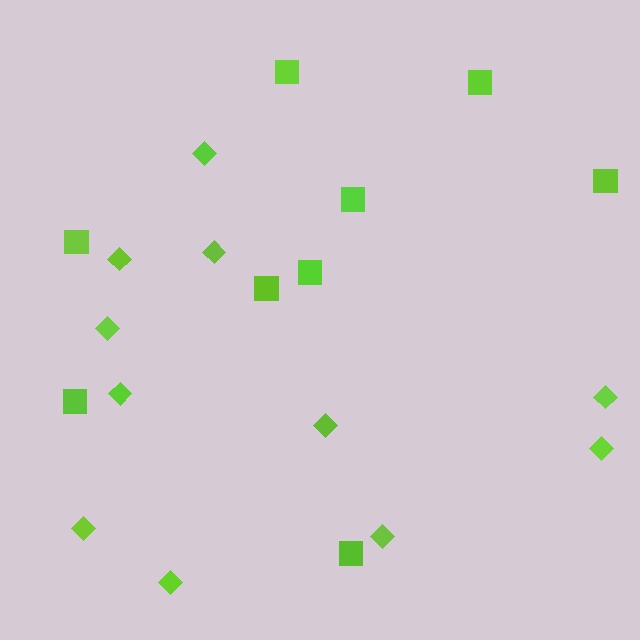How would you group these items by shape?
There are 2 groups: one group of squares (9) and one group of diamonds (11).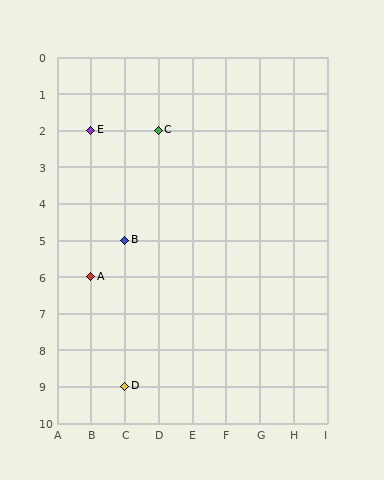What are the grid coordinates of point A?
Point A is at grid coordinates (B, 6).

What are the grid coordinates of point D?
Point D is at grid coordinates (C, 9).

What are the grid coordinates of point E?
Point E is at grid coordinates (B, 2).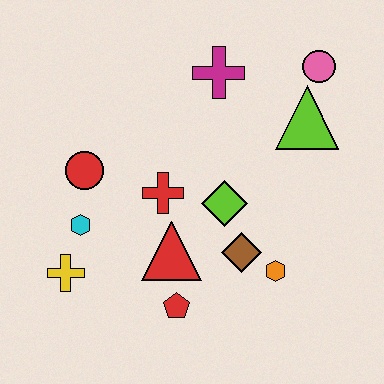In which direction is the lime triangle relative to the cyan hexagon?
The lime triangle is to the right of the cyan hexagon.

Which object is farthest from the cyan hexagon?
The pink circle is farthest from the cyan hexagon.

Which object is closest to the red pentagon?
The red triangle is closest to the red pentagon.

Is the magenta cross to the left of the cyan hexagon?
No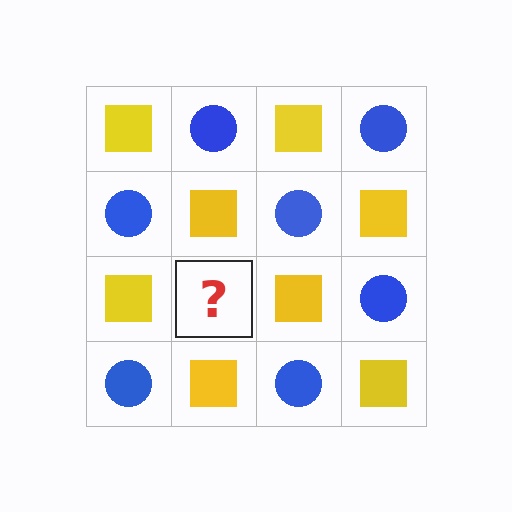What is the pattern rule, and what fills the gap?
The rule is that it alternates yellow square and blue circle in a checkerboard pattern. The gap should be filled with a blue circle.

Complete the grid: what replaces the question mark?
The question mark should be replaced with a blue circle.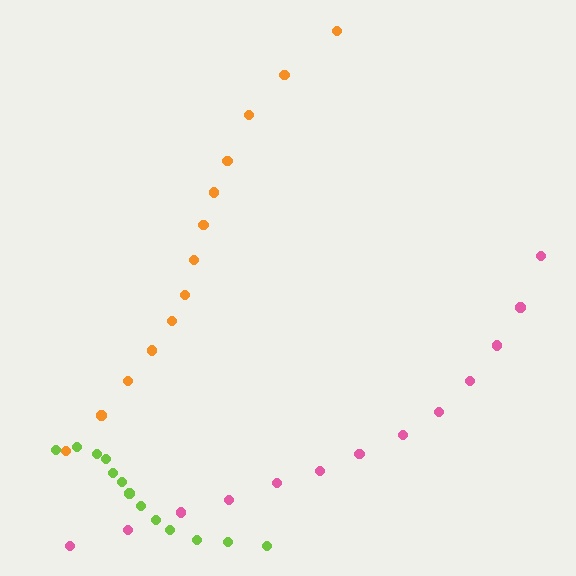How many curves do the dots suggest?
There are 3 distinct paths.